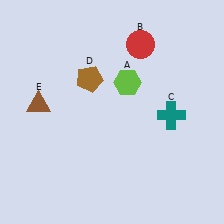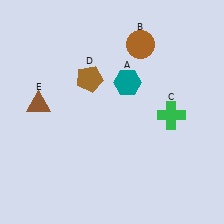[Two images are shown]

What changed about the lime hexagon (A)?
In Image 1, A is lime. In Image 2, it changed to teal.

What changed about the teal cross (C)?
In Image 1, C is teal. In Image 2, it changed to green.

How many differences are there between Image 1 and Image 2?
There are 3 differences between the two images.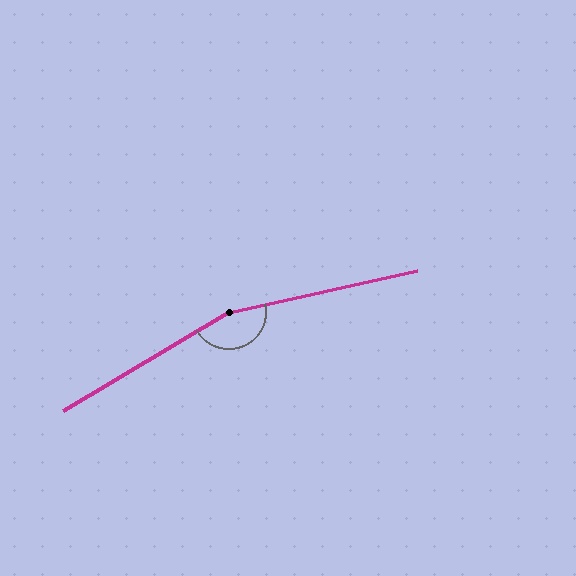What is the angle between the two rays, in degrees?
Approximately 162 degrees.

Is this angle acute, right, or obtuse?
It is obtuse.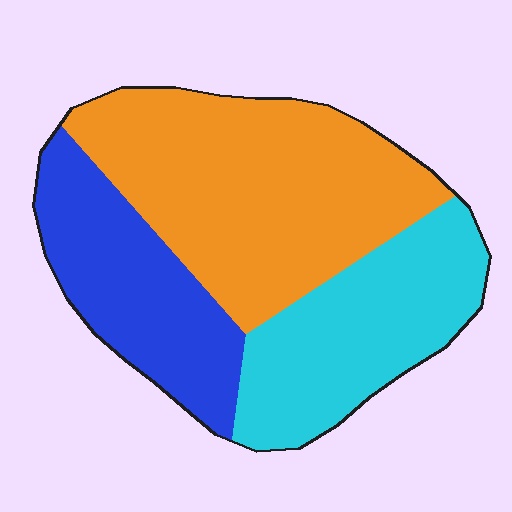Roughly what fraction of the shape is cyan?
Cyan covers 29% of the shape.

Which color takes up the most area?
Orange, at roughly 45%.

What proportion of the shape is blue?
Blue covers about 25% of the shape.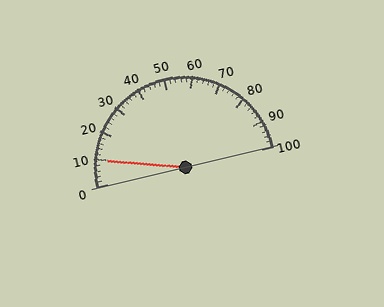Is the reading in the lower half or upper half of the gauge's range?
The reading is in the lower half of the range (0 to 100).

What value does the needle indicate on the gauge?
The needle indicates approximately 10.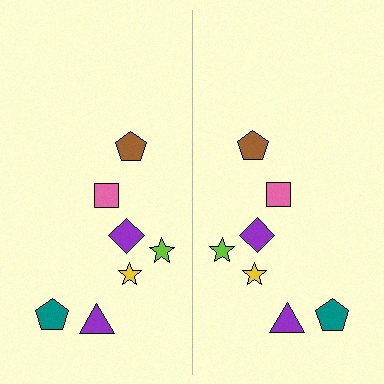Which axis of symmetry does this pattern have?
The pattern has a vertical axis of symmetry running through the center of the image.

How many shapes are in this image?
There are 14 shapes in this image.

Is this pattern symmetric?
Yes, this pattern has bilateral (reflection) symmetry.